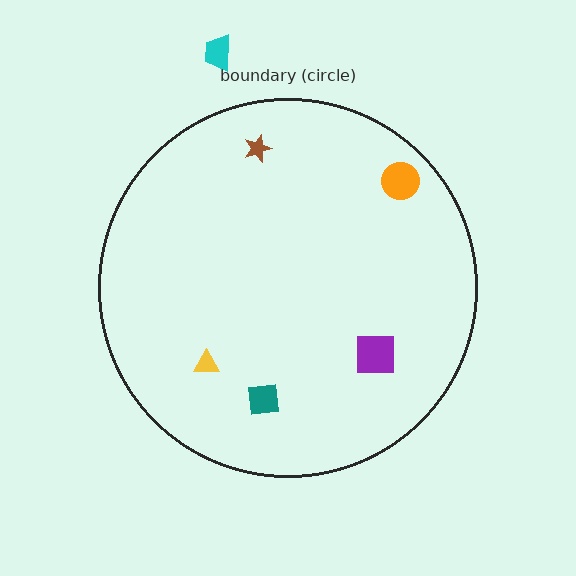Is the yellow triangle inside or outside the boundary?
Inside.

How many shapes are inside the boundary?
5 inside, 1 outside.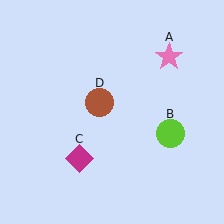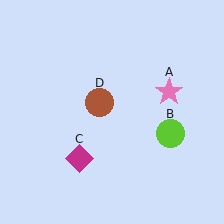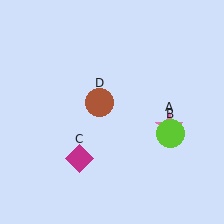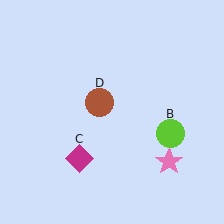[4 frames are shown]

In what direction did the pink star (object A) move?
The pink star (object A) moved down.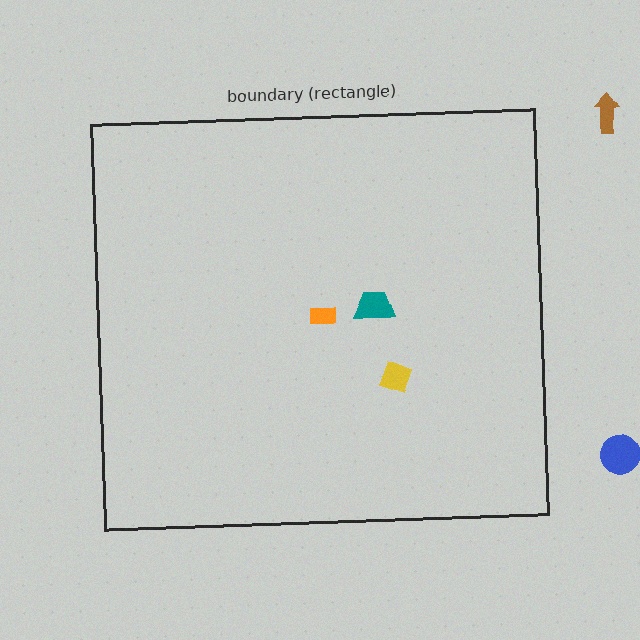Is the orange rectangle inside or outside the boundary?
Inside.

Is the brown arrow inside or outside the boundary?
Outside.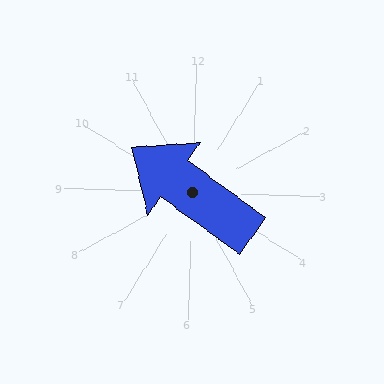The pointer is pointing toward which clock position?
Roughly 10 o'clock.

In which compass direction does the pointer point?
Northwest.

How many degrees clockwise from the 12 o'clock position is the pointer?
Approximately 304 degrees.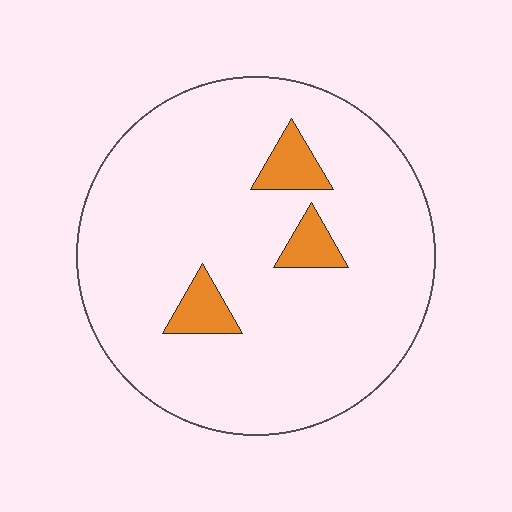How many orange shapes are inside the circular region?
3.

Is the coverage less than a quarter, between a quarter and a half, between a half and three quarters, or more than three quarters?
Less than a quarter.